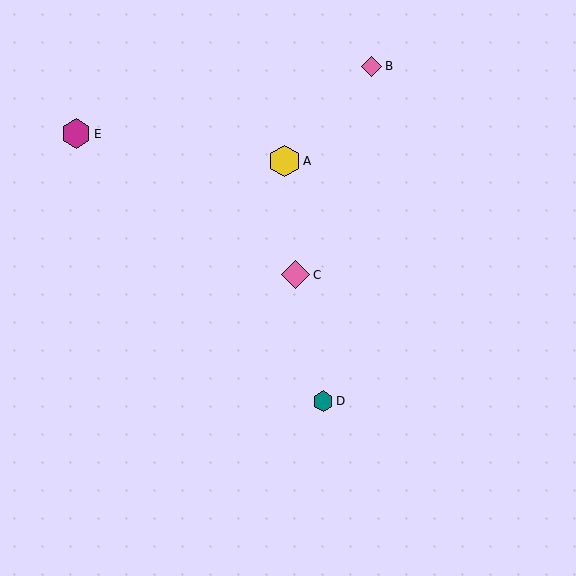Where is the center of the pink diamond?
The center of the pink diamond is at (371, 66).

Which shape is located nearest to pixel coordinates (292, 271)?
The pink diamond (labeled C) at (295, 275) is nearest to that location.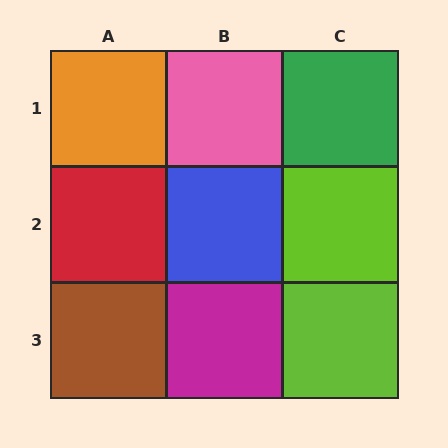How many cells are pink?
1 cell is pink.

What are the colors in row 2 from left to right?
Red, blue, lime.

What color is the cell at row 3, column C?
Lime.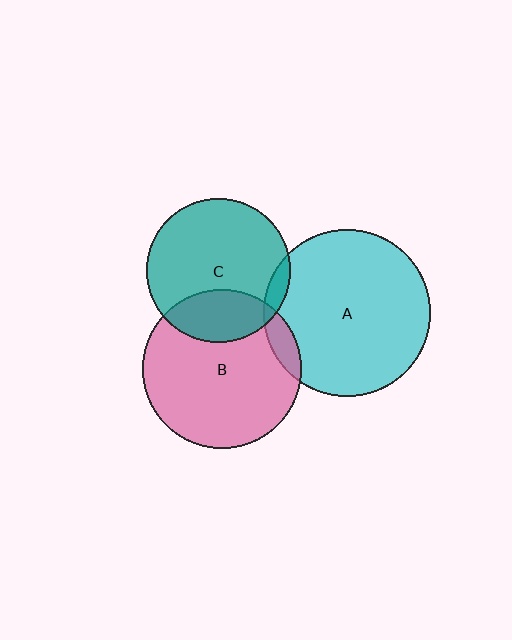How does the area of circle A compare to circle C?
Approximately 1.3 times.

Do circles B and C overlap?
Yes.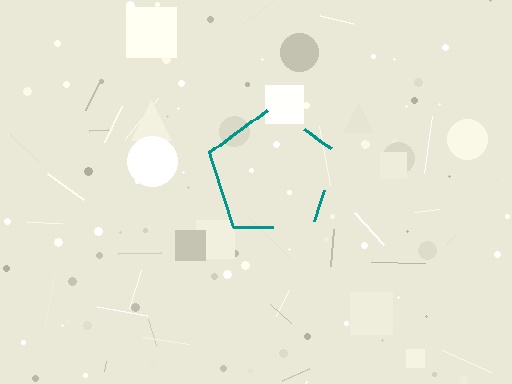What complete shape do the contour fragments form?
The contour fragments form a pentagon.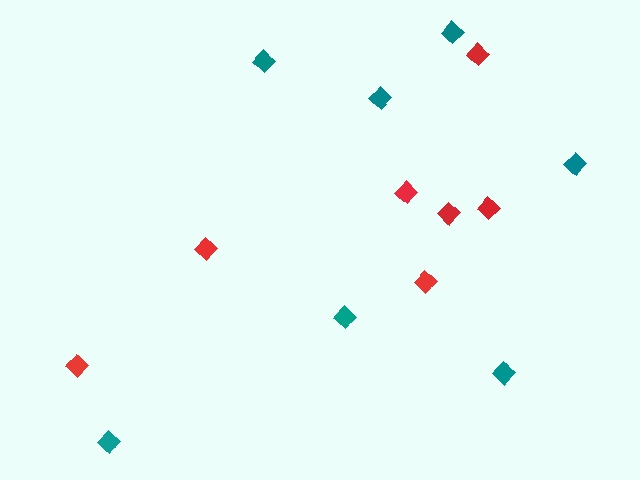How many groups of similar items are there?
There are 2 groups: one group of teal diamonds (7) and one group of red diamonds (7).